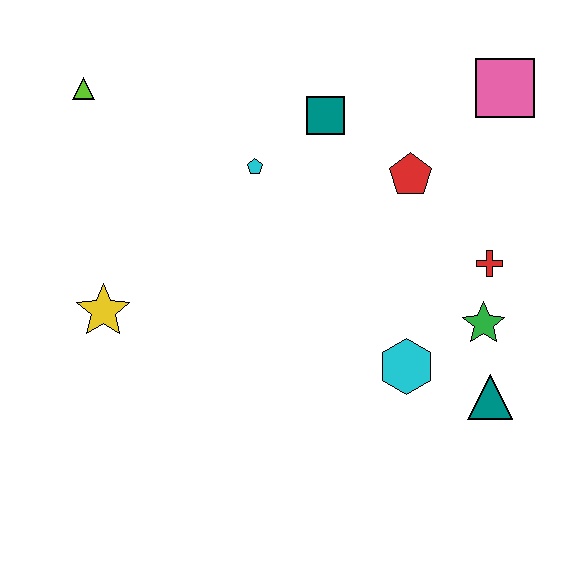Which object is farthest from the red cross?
The lime triangle is farthest from the red cross.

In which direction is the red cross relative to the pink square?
The red cross is below the pink square.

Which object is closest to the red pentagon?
The teal square is closest to the red pentagon.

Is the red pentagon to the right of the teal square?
Yes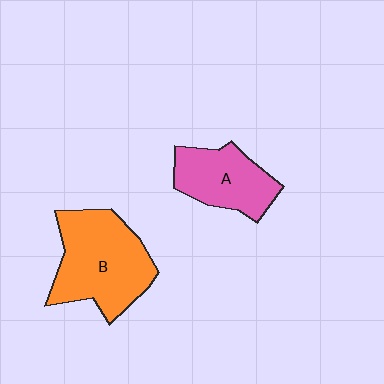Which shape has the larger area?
Shape B (orange).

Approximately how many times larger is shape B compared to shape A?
Approximately 1.5 times.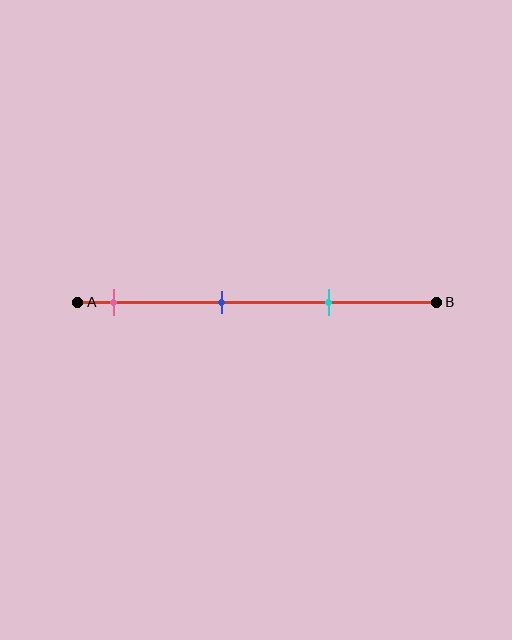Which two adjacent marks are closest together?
The blue and cyan marks are the closest adjacent pair.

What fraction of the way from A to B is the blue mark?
The blue mark is approximately 40% (0.4) of the way from A to B.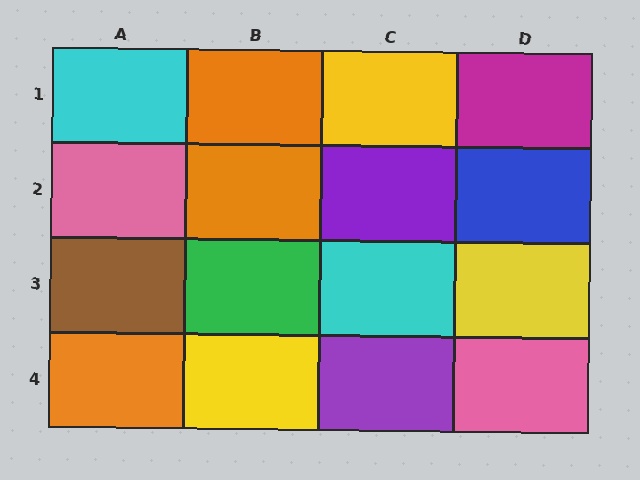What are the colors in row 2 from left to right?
Pink, orange, purple, blue.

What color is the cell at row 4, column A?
Orange.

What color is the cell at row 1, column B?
Orange.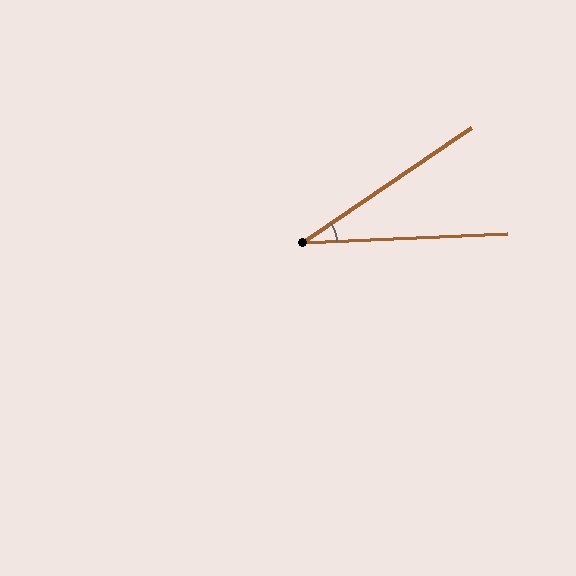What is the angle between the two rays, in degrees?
Approximately 32 degrees.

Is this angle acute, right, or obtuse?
It is acute.